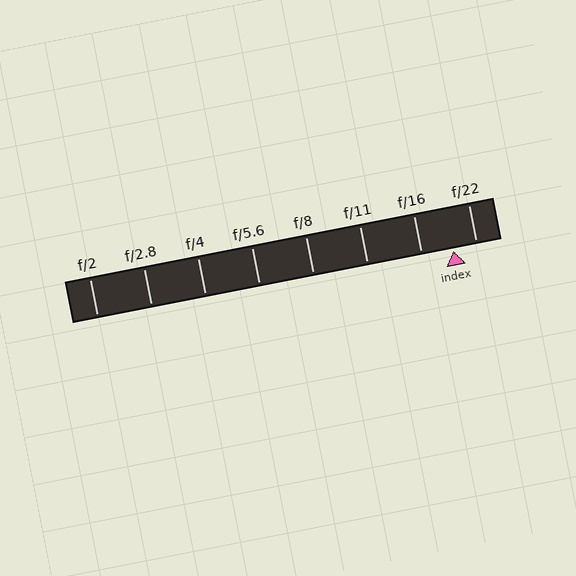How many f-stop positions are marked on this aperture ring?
There are 8 f-stop positions marked.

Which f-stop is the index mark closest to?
The index mark is closest to f/22.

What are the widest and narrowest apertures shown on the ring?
The widest aperture shown is f/2 and the narrowest is f/22.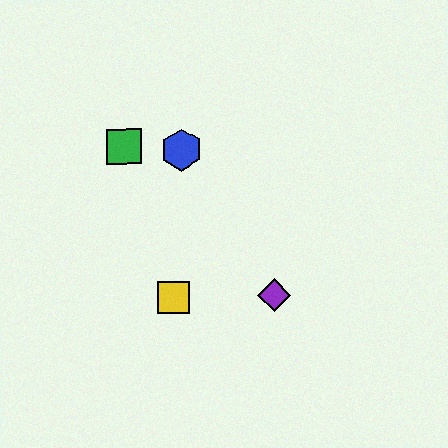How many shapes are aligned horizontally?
3 shapes (the red diamond, the yellow square, the purple diamond) are aligned horizontally.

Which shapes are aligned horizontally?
The red diamond, the yellow square, the purple diamond are aligned horizontally.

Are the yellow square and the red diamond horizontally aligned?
Yes, both are at y≈297.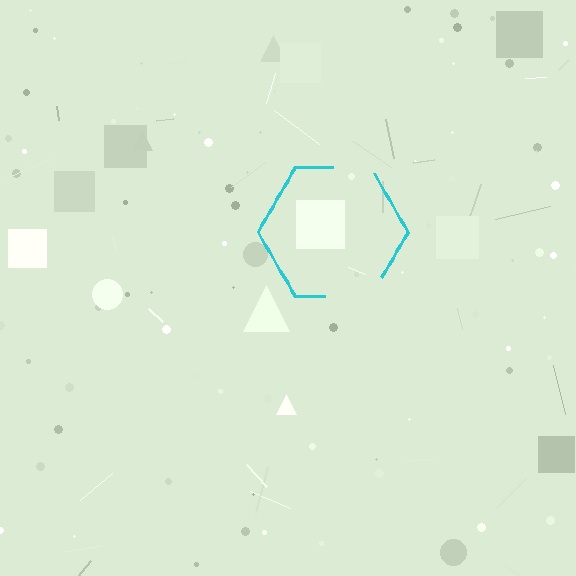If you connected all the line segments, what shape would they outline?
They would outline a hexagon.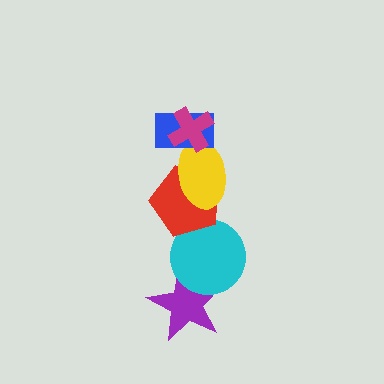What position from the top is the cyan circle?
The cyan circle is 5th from the top.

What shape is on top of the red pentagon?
The yellow ellipse is on top of the red pentagon.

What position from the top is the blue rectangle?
The blue rectangle is 2nd from the top.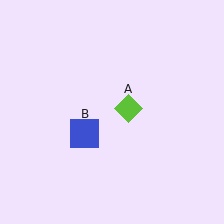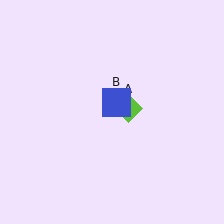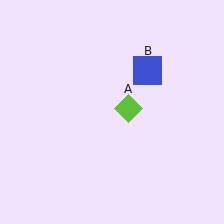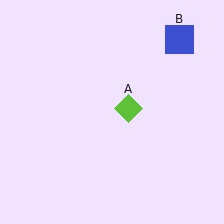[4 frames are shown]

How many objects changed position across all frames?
1 object changed position: blue square (object B).